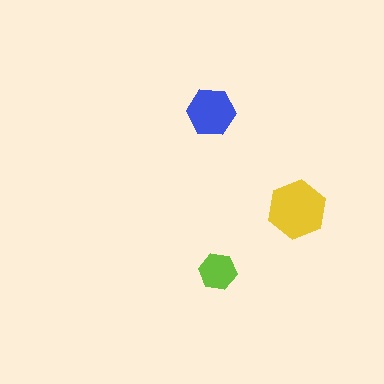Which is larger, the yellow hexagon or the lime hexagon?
The yellow one.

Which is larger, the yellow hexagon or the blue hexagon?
The yellow one.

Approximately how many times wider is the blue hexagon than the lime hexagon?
About 1.5 times wider.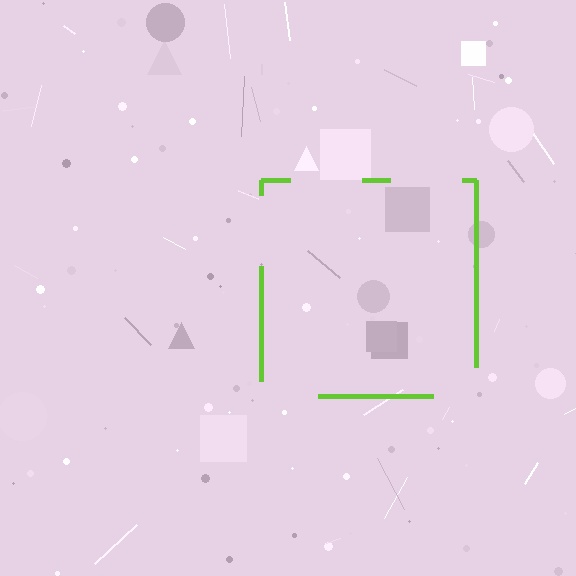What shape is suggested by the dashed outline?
The dashed outline suggests a square.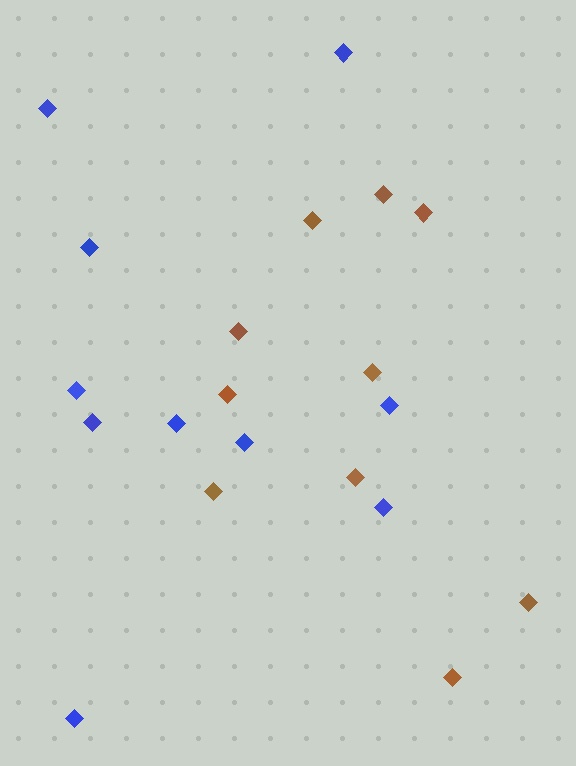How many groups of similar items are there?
There are 2 groups: one group of brown diamonds (10) and one group of blue diamonds (10).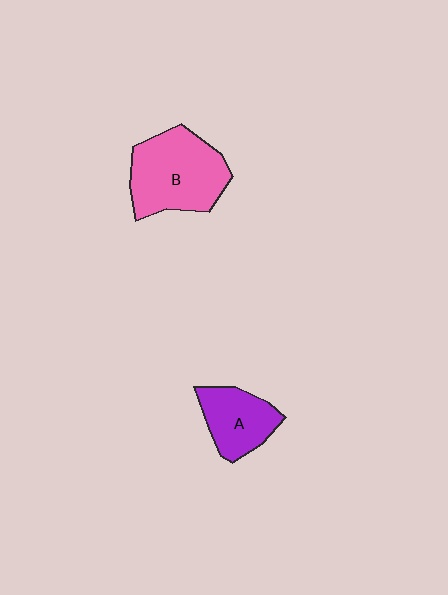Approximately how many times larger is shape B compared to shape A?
Approximately 1.6 times.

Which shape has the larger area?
Shape B (pink).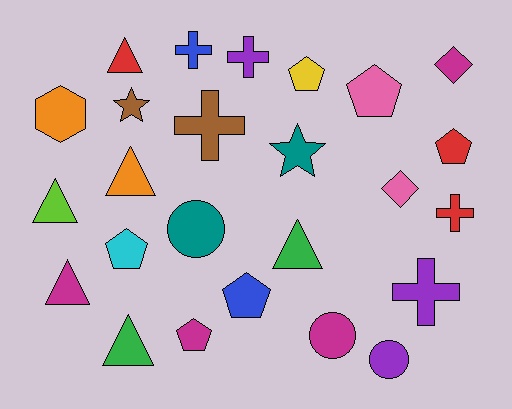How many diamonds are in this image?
There are 2 diamonds.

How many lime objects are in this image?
There is 1 lime object.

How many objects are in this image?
There are 25 objects.